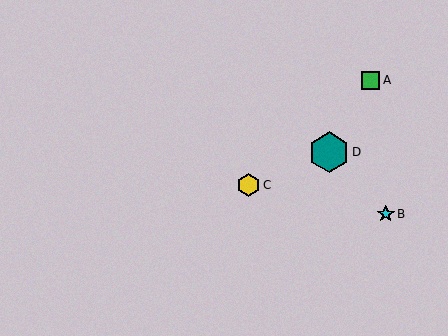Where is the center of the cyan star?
The center of the cyan star is at (386, 214).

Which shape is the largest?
The teal hexagon (labeled D) is the largest.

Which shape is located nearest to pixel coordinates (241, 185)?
The yellow hexagon (labeled C) at (249, 185) is nearest to that location.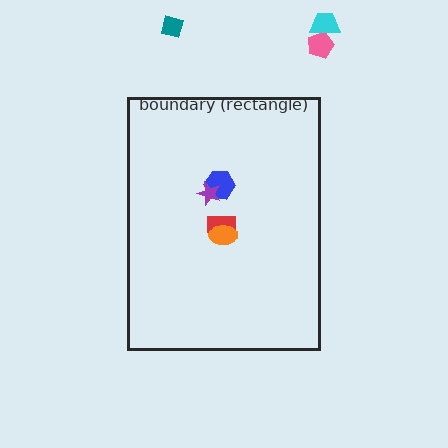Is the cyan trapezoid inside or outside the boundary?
Outside.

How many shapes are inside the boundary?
4 inside, 3 outside.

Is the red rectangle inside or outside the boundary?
Inside.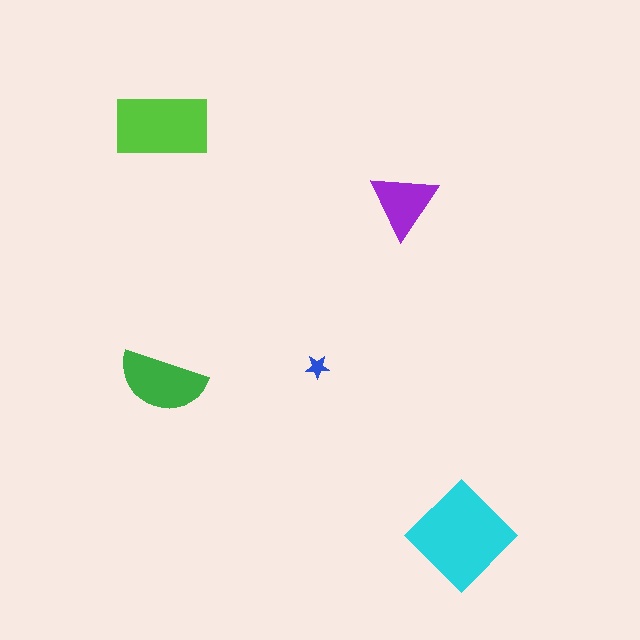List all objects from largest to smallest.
The cyan diamond, the lime rectangle, the green semicircle, the purple triangle, the blue star.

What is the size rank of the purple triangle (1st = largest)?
4th.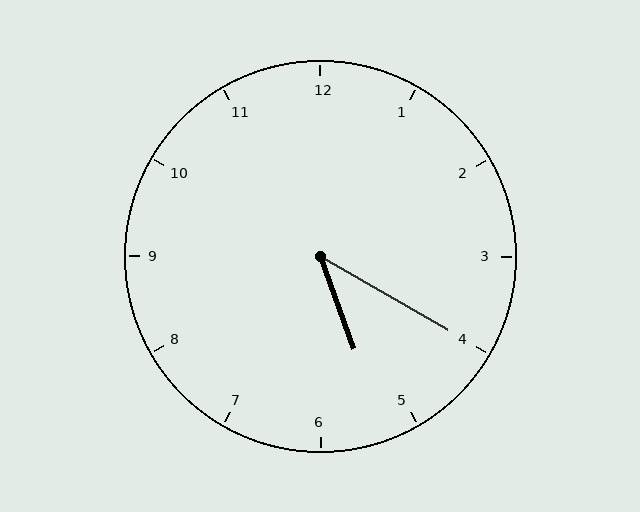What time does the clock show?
5:20.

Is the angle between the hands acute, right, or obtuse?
It is acute.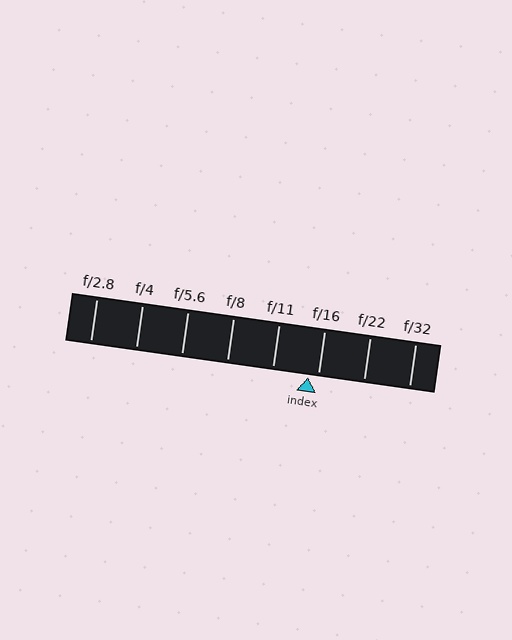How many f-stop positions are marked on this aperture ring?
There are 8 f-stop positions marked.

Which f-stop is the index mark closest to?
The index mark is closest to f/16.